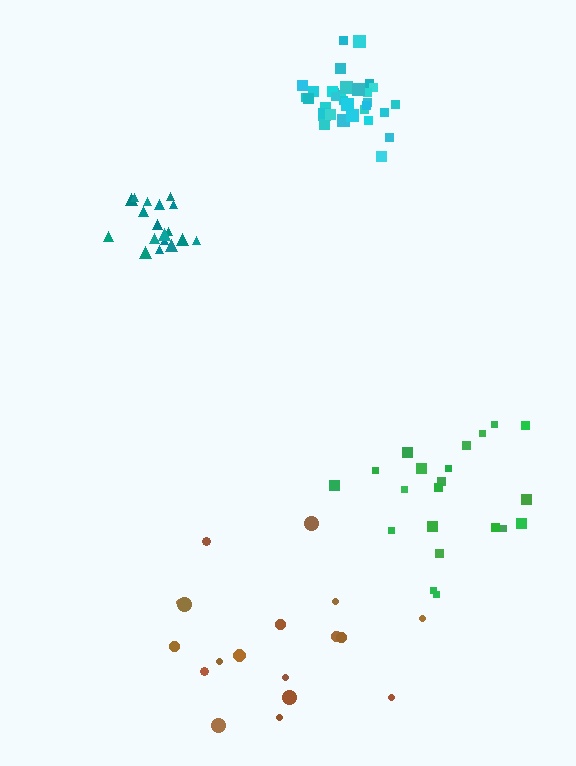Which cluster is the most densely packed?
Cyan.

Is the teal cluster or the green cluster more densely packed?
Teal.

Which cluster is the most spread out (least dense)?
Brown.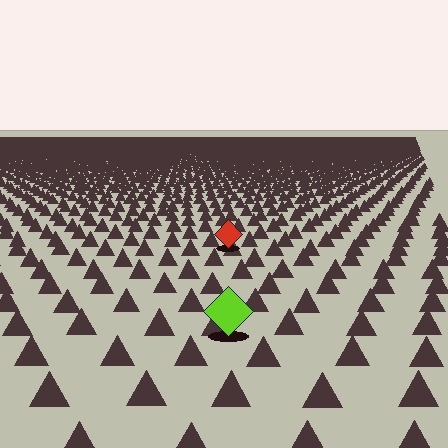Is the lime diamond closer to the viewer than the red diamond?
Yes. The lime diamond is closer — you can tell from the texture gradient: the ground texture is coarser near it.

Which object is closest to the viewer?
The lime diamond is closest. The texture marks near it are larger and more spread out.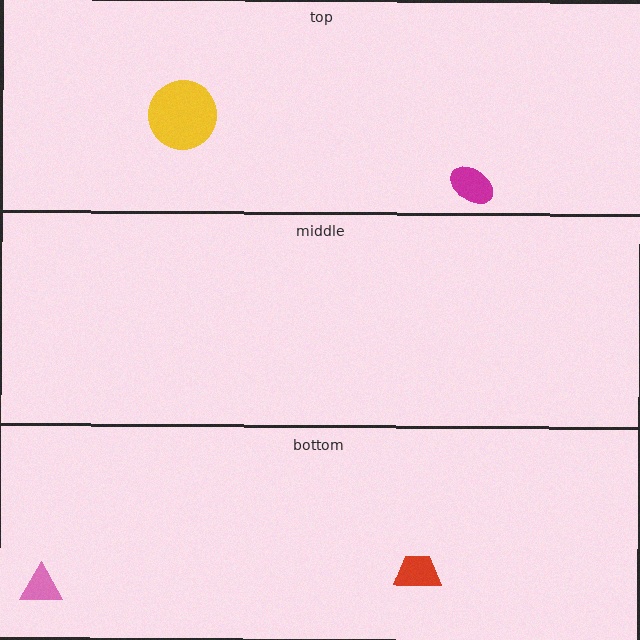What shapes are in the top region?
The yellow circle, the magenta ellipse.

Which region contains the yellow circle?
The top region.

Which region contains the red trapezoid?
The bottom region.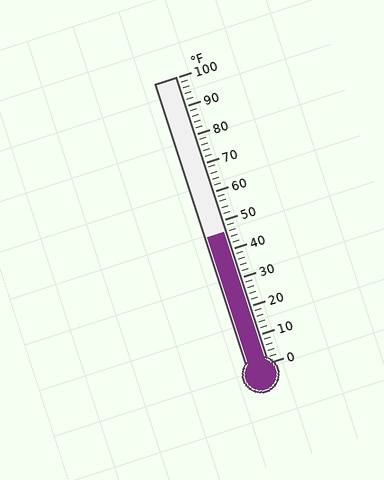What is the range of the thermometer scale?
The thermometer scale ranges from 0°F to 100°F.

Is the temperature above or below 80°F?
The temperature is below 80°F.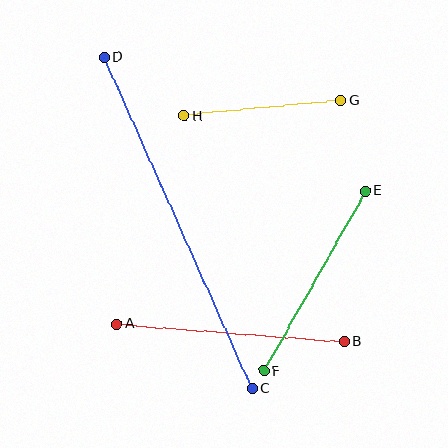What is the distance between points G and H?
The distance is approximately 158 pixels.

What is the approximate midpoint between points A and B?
The midpoint is at approximately (230, 333) pixels.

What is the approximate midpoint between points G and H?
The midpoint is at approximately (262, 108) pixels.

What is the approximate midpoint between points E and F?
The midpoint is at approximately (315, 281) pixels.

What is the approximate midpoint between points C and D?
The midpoint is at approximately (178, 223) pixels.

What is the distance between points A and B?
The distance is approximately 227 pixels.